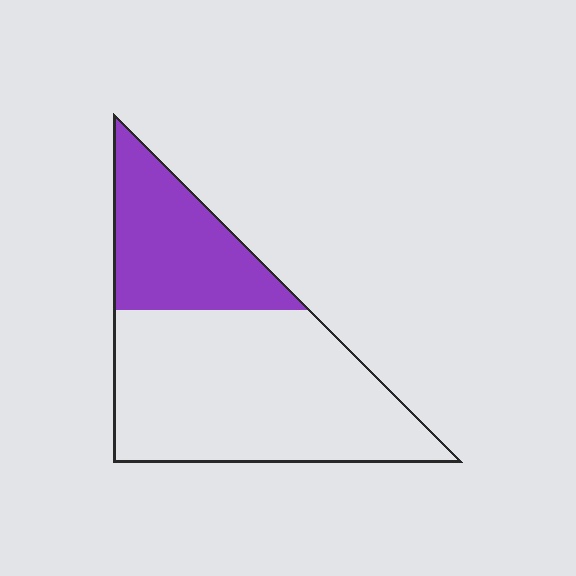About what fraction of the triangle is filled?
About one third (1/3).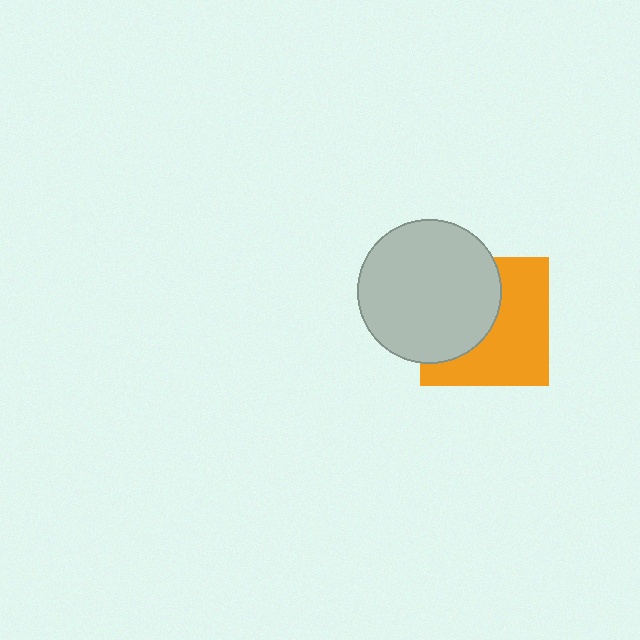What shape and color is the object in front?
The object in front is a light gray circle.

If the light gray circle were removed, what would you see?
You would see the complete orange square.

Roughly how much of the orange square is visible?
About half of it is visible (roughly 55%).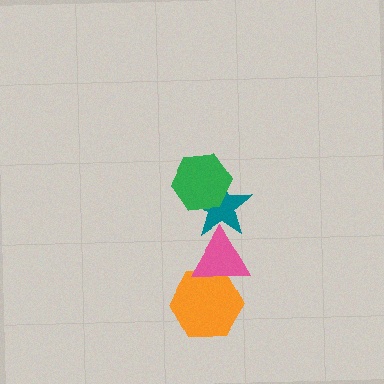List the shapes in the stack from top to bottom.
From top to bottom: the green hexagon, the teal star, the pink triangle, the orange hexagon.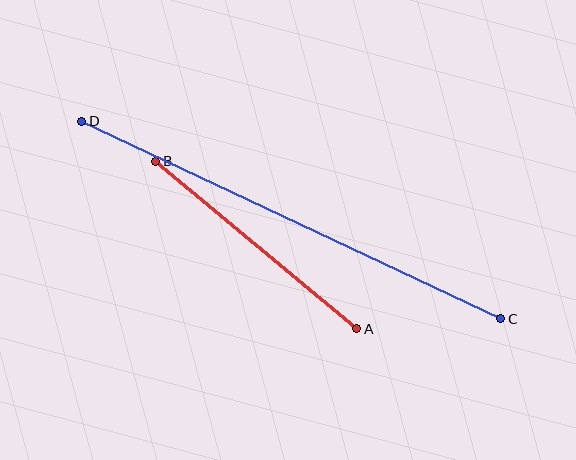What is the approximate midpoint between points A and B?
The midpoint is at approximately (256, 245) pixels.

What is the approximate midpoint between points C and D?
The midpoint is at approximately (291, 220) pixels.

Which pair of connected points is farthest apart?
Points C and D are farthest apart.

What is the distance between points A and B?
The distance is approximately 262 pixels.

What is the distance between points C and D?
The distance is approximately 463 pixels.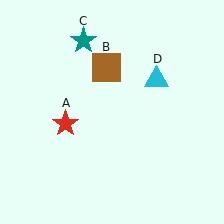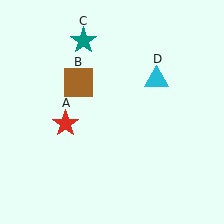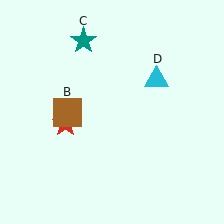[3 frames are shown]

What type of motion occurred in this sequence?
The brown square (object B) rotated counterclockwise around the center of the scene.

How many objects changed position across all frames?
1 object changed position: brown square (object B).